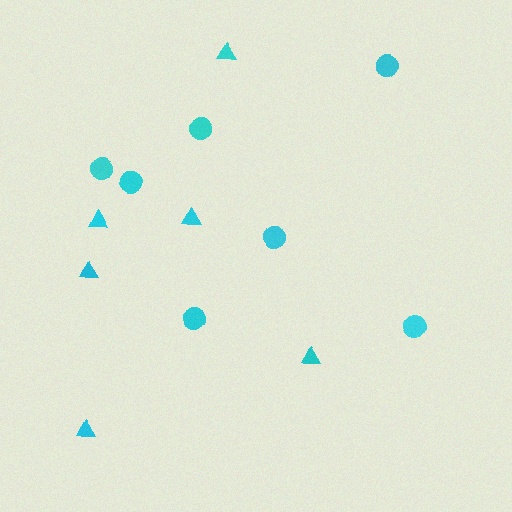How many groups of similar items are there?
There are 2 groups: one group of triangles (6) and one group of circles (7).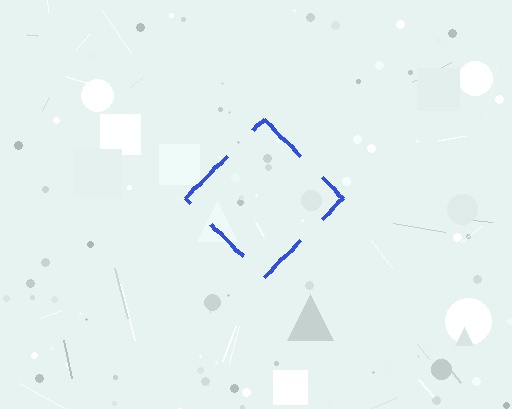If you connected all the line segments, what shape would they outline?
They would outline a diamond.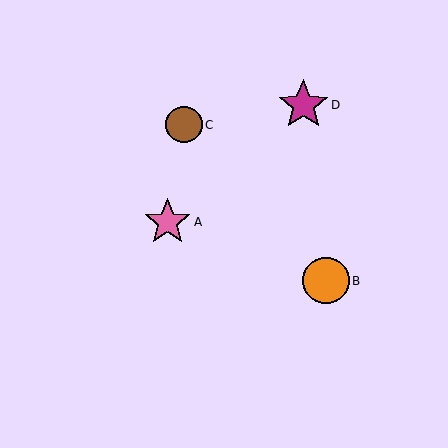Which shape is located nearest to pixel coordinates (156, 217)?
The pink star (labeled A) at (168, 222) is nearest to that location.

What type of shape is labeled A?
Shape A is a pink star.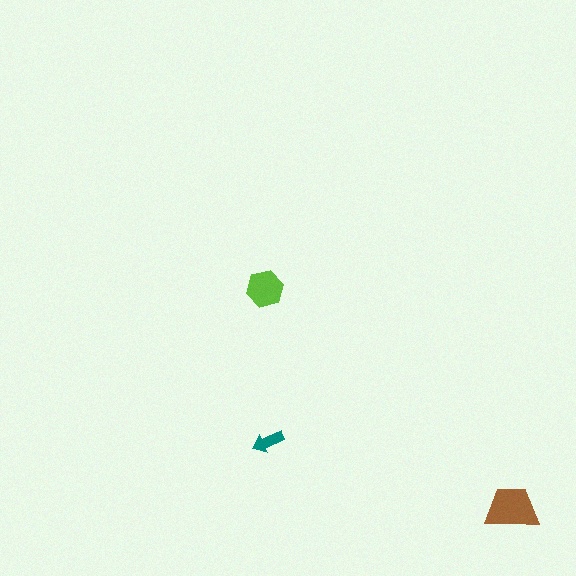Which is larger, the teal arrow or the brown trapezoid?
The brown trapezoid.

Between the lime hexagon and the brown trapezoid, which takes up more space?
The brown trapezoid.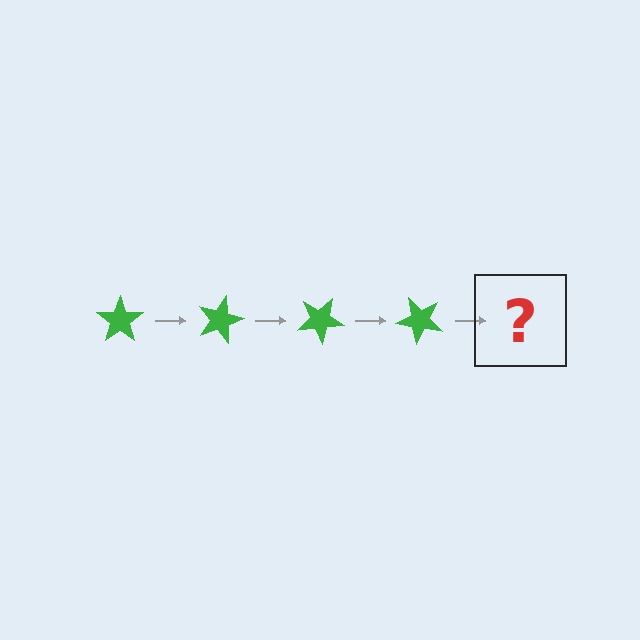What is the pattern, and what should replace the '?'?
The pattern is that the star rotates 15 degrees each step. The '?' should be a green star rotated 60 degrees.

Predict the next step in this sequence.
The next step is a green star rotated 60 degrees.